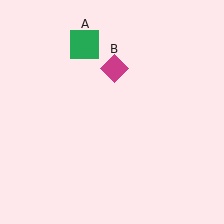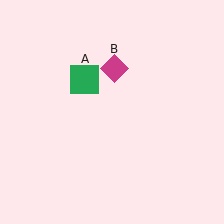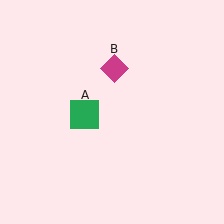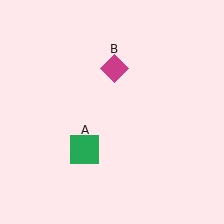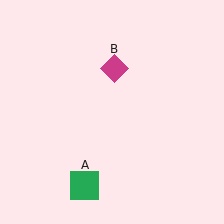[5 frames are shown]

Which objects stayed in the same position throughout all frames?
Magenta diamond (object B) remained stationary.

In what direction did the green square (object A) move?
The green square (object A) moved down.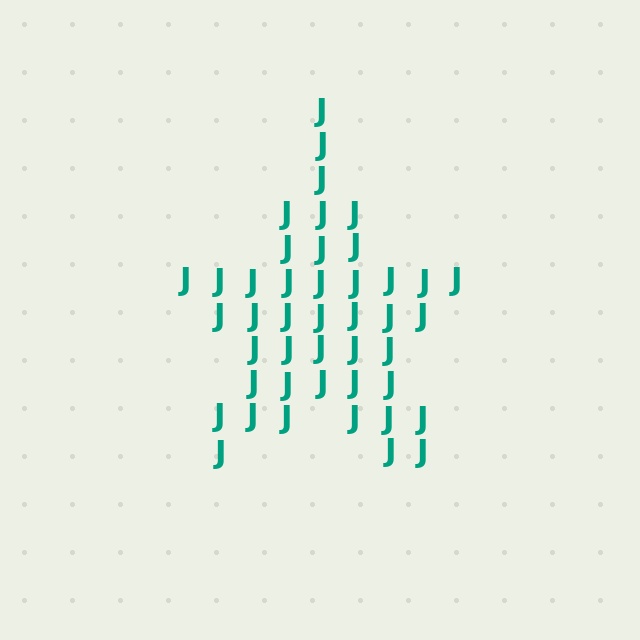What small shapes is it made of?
It is made of small letter J's.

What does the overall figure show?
The overall figure shows a star.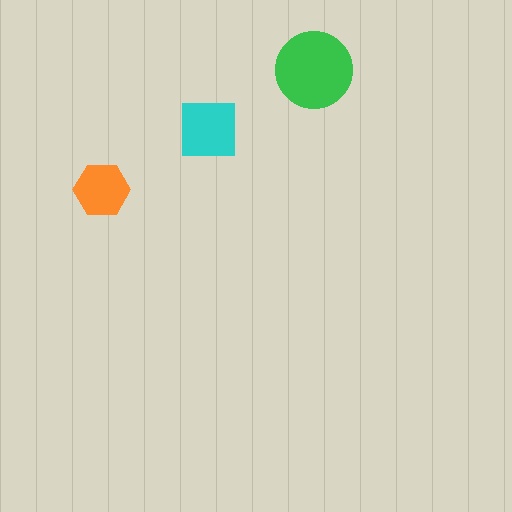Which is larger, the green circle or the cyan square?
The green circle.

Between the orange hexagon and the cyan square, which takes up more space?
The cyan square.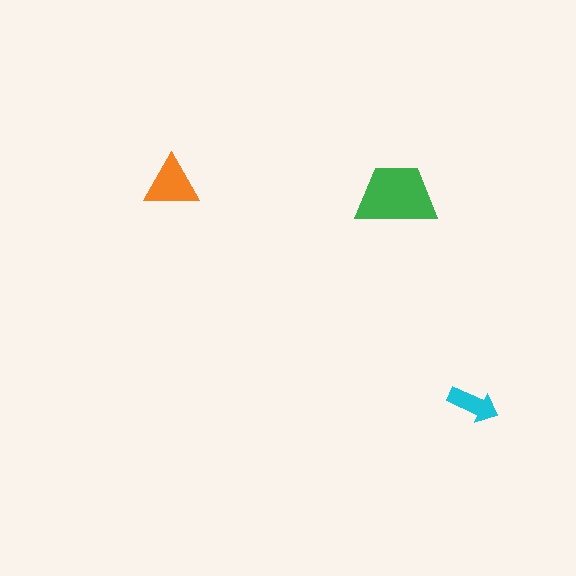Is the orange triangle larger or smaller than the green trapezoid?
Smaller.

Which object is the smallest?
The cyan arrow.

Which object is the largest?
The green trapezoid.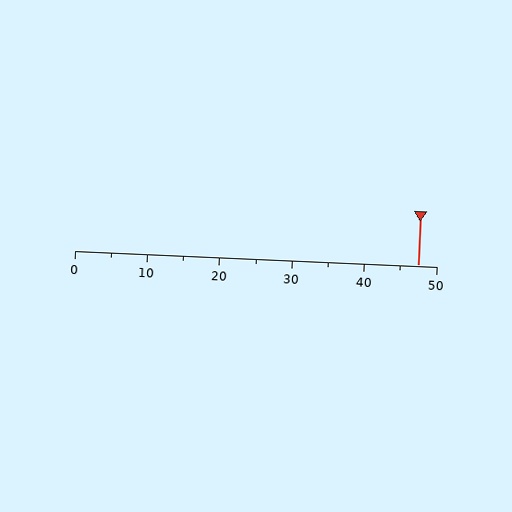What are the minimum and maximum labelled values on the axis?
The axis runs from 0 to 50.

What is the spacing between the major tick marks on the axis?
The major ticks are spaced 10 apart.